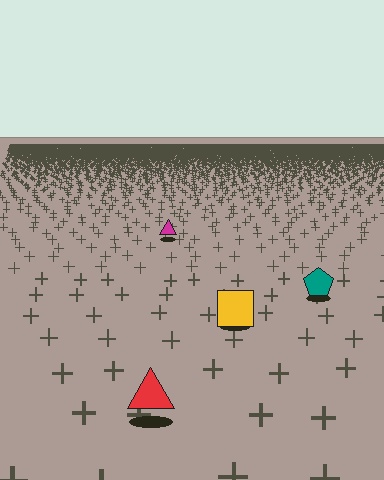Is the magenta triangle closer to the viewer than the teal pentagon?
No. The teal pentagon is closer — you can tell from the texture gradient: the ground texture is coarser near it.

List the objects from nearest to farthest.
From nearest to farthest: the red triangle, the yellow square, the teal pentagon, the magenta triangle.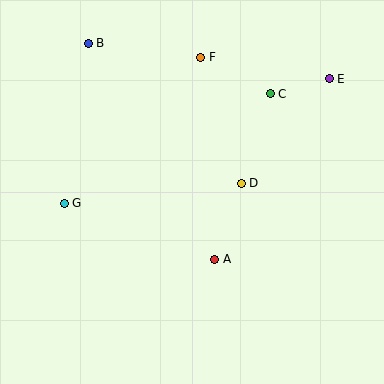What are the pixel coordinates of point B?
Point B is at (88, 43).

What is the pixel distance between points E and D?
The distance between E and D is 137 pixels.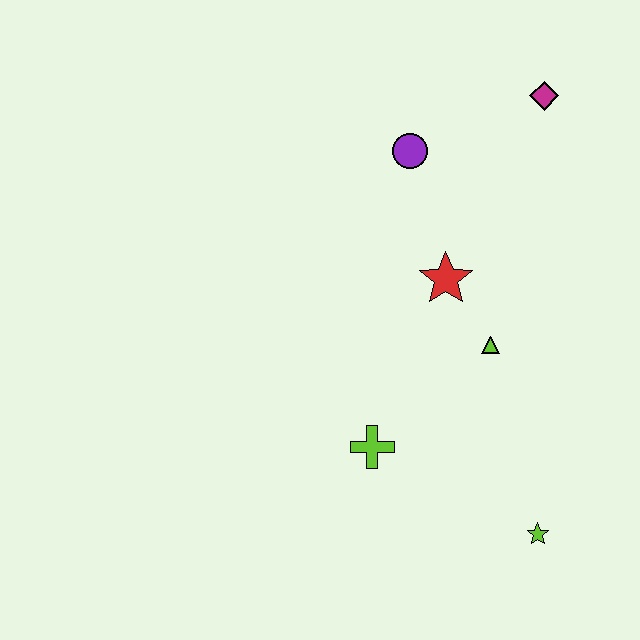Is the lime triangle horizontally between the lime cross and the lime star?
Yes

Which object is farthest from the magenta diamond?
The lime star is farthest from the magenta diamond.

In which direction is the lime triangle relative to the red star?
The lime triangle is below the red star.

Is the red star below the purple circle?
Yes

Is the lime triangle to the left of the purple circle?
No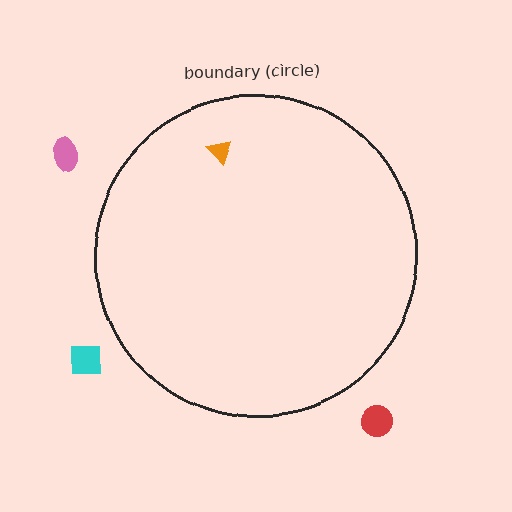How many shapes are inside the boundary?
1 inside, 3 outside.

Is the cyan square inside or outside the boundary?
Outside.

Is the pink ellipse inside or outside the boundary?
Outside.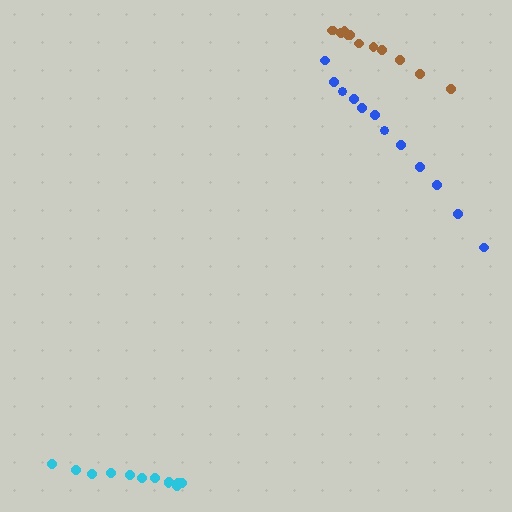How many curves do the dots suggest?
There are 3 distinct paths.